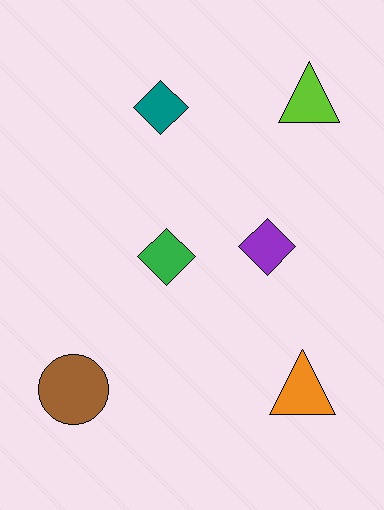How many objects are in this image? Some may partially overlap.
There are 6 objects.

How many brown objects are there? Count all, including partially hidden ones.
There is 1 brown object.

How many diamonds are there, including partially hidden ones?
There are 3 diamonds.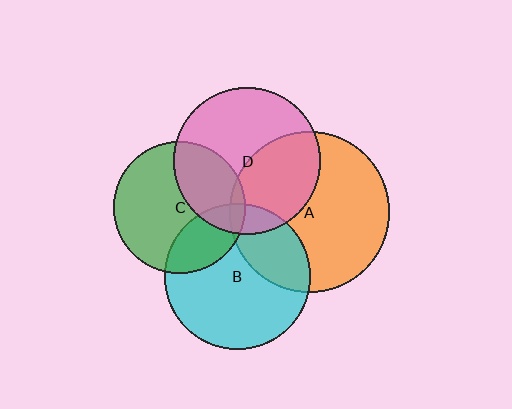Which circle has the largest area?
Circle A (orange).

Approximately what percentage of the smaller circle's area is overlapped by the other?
Approximately 10%.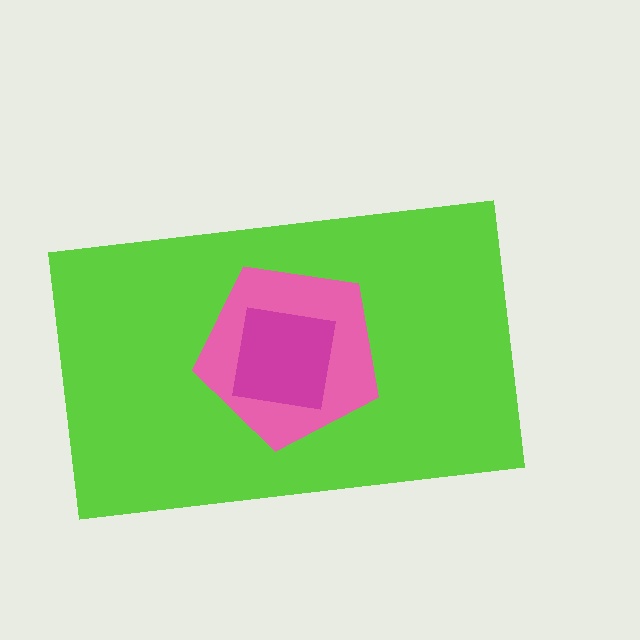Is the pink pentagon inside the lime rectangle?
Yes.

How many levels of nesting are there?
3.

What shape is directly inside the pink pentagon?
The magenta square.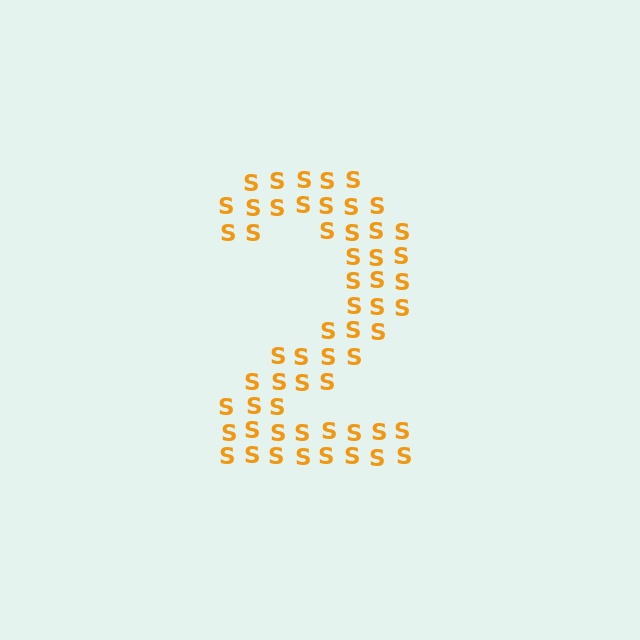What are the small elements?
The small elements are letter S's.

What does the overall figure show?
The overall figure shows the digit 2.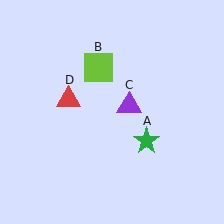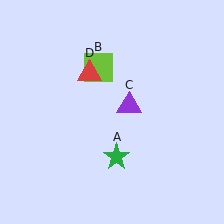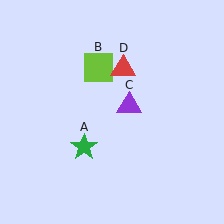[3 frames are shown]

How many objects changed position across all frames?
2 objects changed position: green star (object A), red triangle (object D).